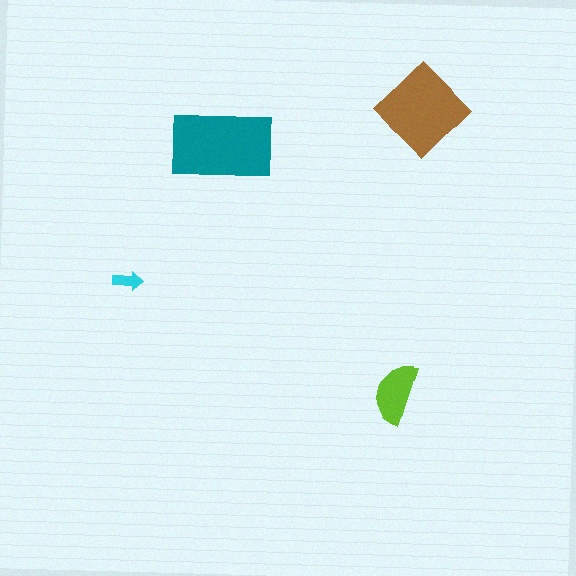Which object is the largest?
The teal rectangle.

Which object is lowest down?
The lime semicircle is bottommost.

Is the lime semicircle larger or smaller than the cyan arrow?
Larger.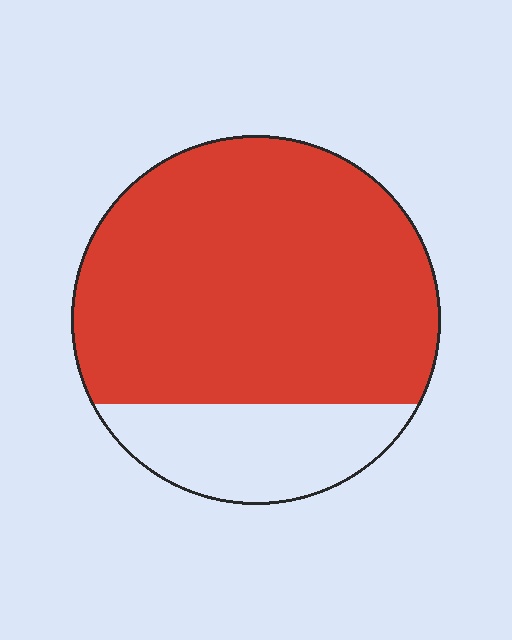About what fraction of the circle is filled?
About four fifths (4/5).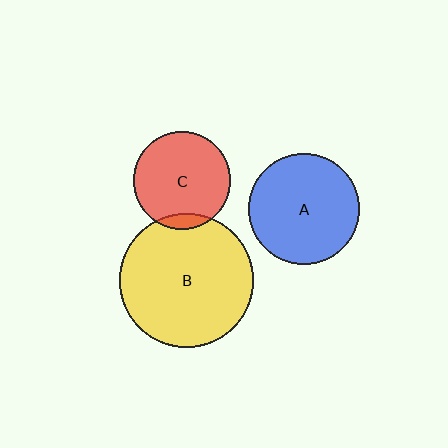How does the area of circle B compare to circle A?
Approximately 1.5 times.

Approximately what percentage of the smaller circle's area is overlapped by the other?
Approximately 10%.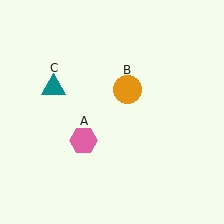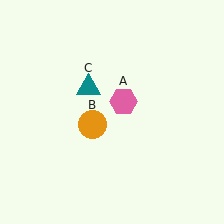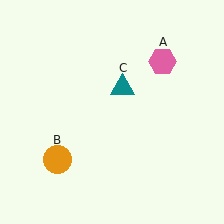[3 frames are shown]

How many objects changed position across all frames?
3 objects changed position: pink hexagon (object A), orange circle (object B), teal triangle (object C).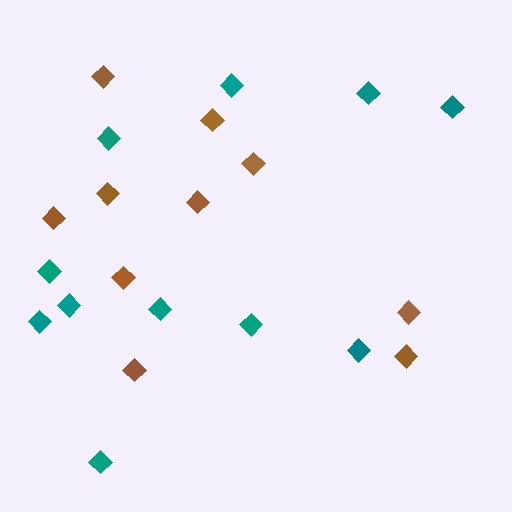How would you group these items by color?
There are 2 groups: one group of brown diamonds (10) and one group of teal diamonds (11).